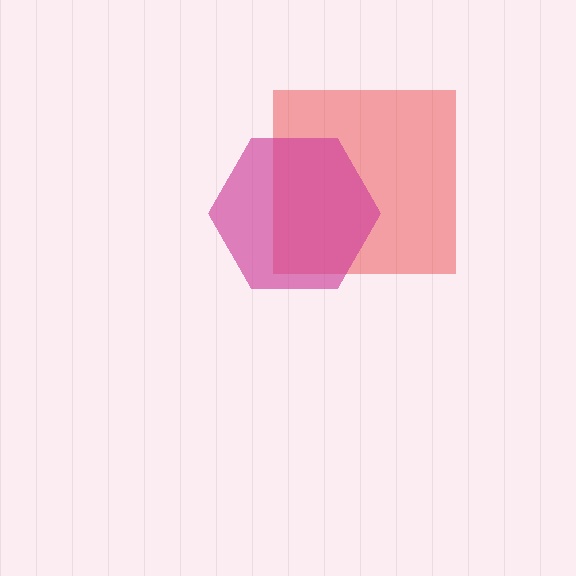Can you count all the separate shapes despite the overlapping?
Yes, there are 2 separate shapes.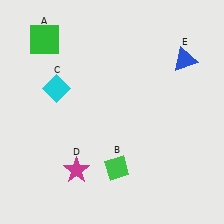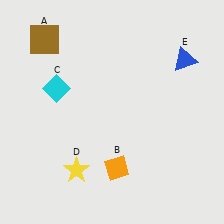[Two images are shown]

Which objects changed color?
A changed from green to brown. B changed from green to orange. D changed from magenta to yellow.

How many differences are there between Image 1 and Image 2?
There are 3 differences between the two images.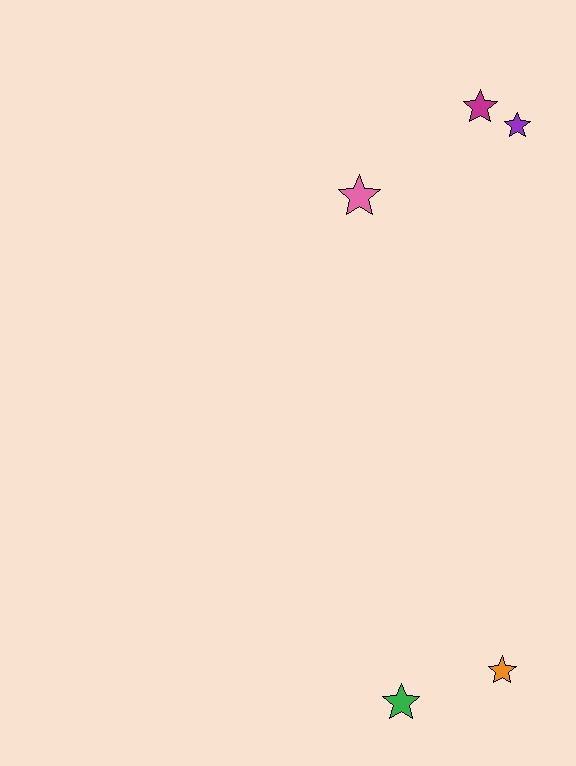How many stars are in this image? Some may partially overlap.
There are 5 stars.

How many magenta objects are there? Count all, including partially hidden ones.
There is 1 magenta object.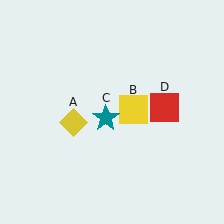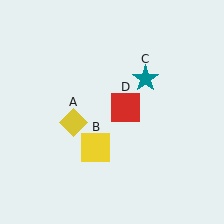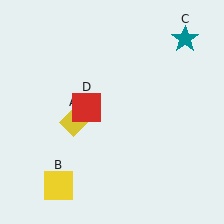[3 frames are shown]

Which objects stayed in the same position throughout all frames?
Yellow diamond (object A) remained stationary.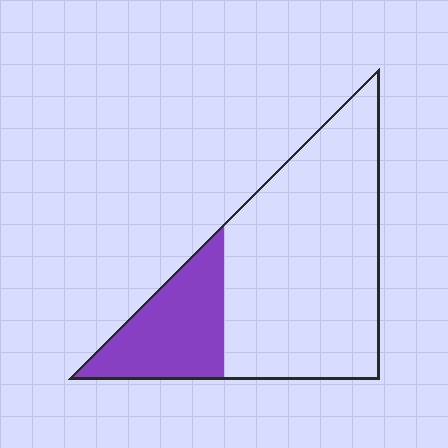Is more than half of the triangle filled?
No.